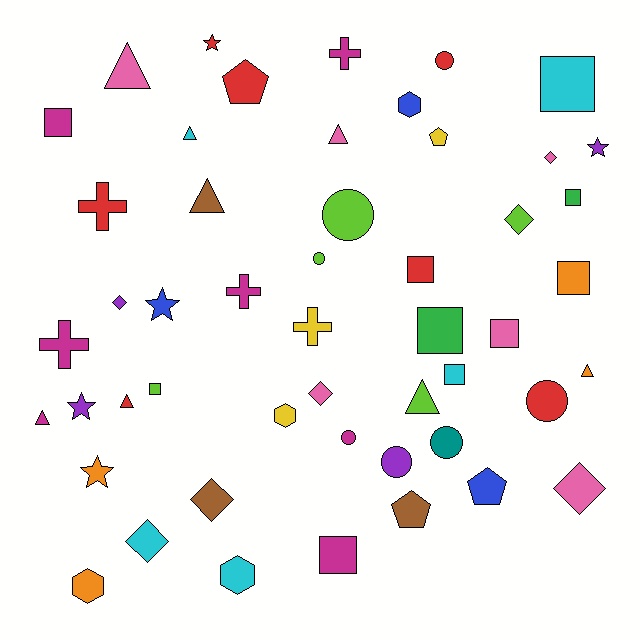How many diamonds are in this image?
There are 7 diamonds.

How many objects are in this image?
There are 50 objects.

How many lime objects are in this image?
There are 5 lime objects.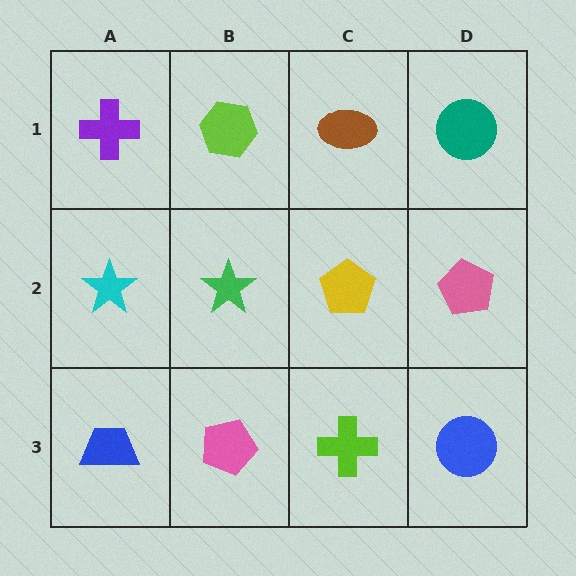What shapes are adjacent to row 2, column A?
A purple cross (row 1, column A), a blue trapezoid (row 3, column A), a green star (row 2, column B).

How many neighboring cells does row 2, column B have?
4.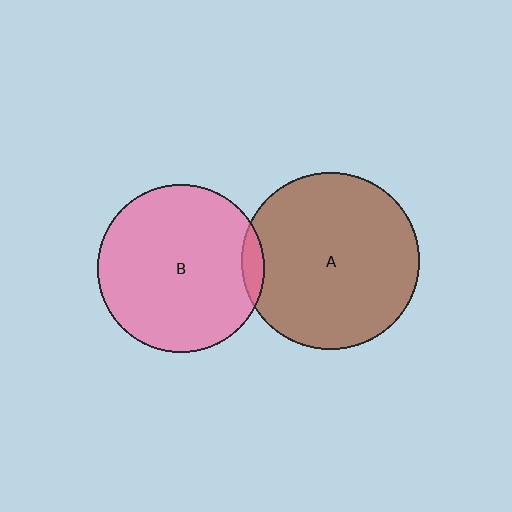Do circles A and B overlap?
Yes.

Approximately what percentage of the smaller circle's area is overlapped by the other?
Approximately 5%.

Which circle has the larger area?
Circle A (brown).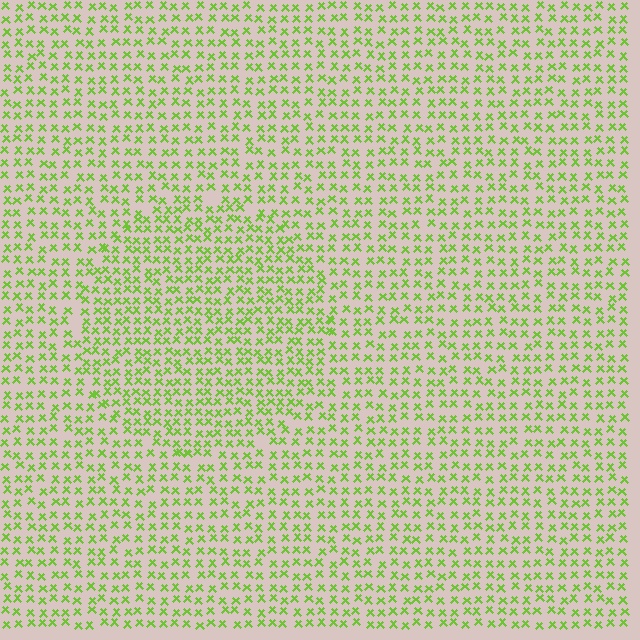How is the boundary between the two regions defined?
The boundary is defined by a change in element density (approximately 1.4x ratio). All elements are the same color, size, and shape.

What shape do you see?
I see a circle.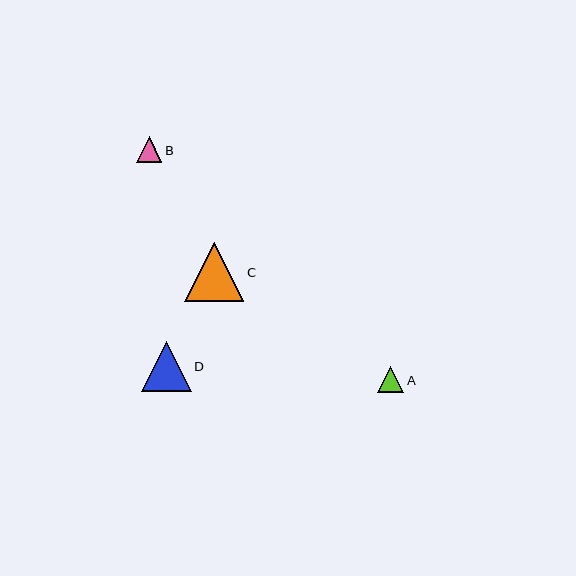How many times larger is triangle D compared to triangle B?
Triangle D is approximately 1.9 times the size of triangle B.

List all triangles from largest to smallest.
From largest to smallest: C, D, A, B.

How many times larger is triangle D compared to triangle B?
Triangle D is approximately 1.9 times the size of triangle B.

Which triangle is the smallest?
Triangle B is the smallest with a size of approximately 25 pixels.